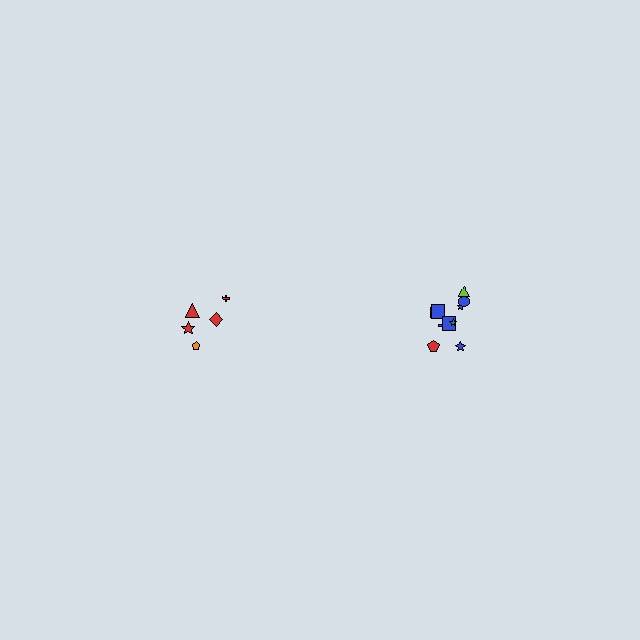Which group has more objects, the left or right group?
The right group.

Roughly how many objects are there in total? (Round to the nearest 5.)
Roughly 15 objects in total.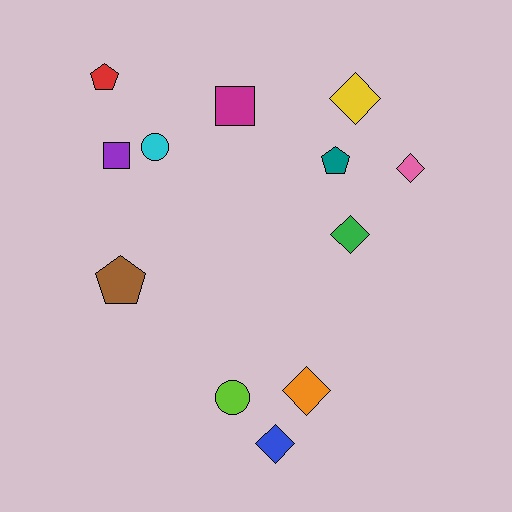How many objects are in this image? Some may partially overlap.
There are 12 objects.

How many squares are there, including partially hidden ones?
There are 2 squares.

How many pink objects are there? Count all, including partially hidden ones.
There is 1 pink object.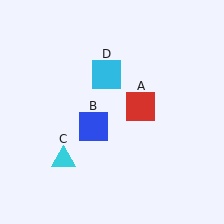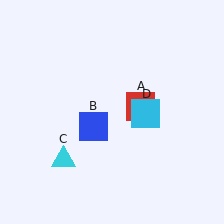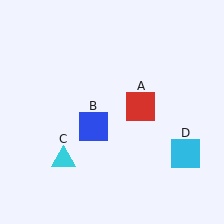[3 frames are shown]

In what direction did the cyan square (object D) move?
The cyan square (object D) moved down and to the right.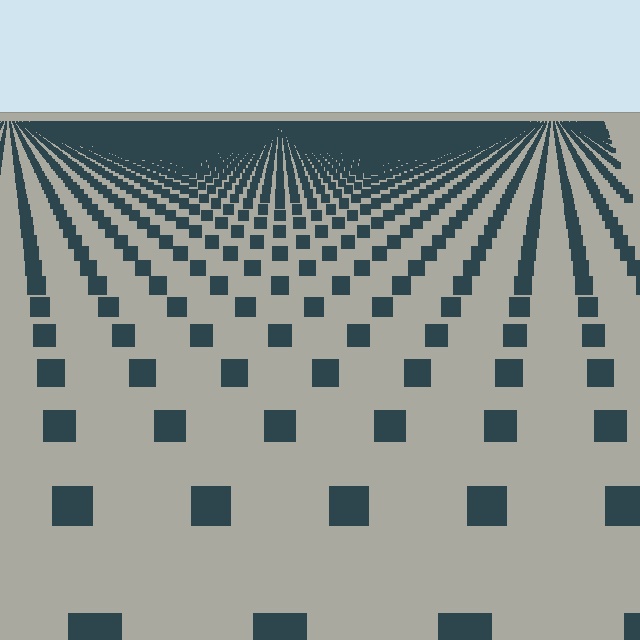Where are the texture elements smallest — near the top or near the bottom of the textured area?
Near the top.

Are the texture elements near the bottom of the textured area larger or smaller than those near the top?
Larger. Near the bottom, elements are closer to the viewer and appear at a bigger on-screen size.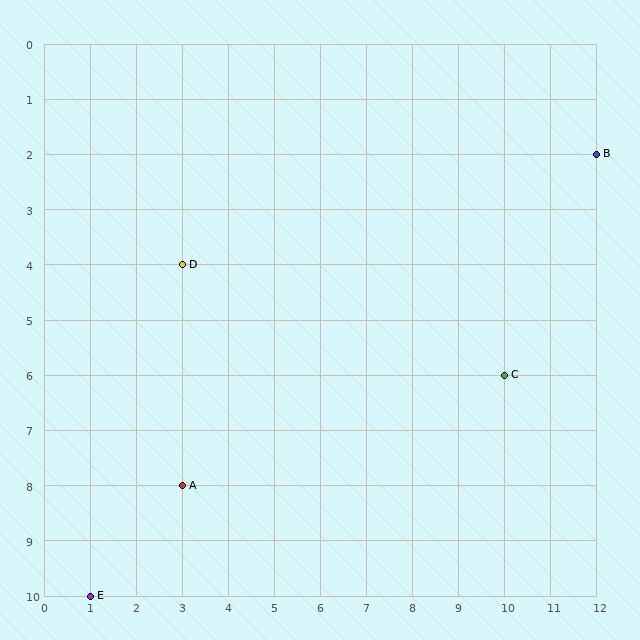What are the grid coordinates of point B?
Point B is at grid coordinates (12, 2).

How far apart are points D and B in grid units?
Points D and B are 9 columns and 2 rows apart (about 9.2 grid units diagonally).